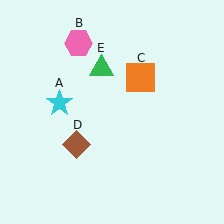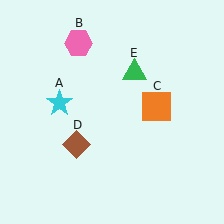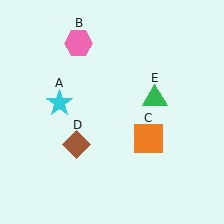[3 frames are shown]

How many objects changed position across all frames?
2 objects changed position: orange square (object C), green triangle (object E).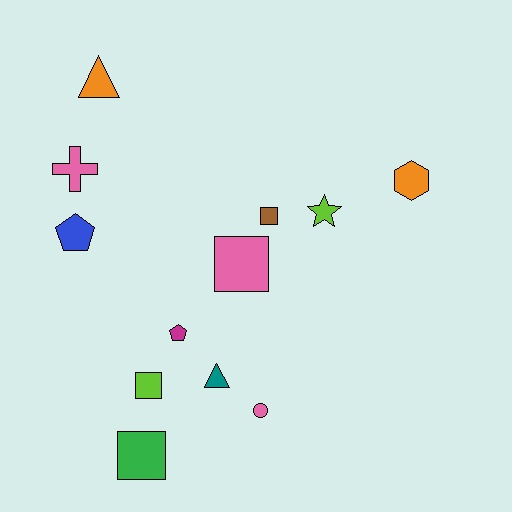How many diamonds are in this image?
There are no diamonds.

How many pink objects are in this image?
There are 3 pink objects.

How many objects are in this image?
There are 12 objects.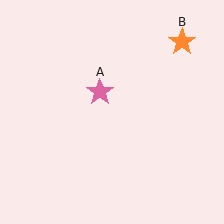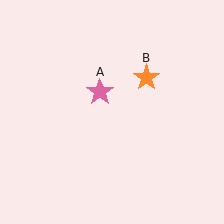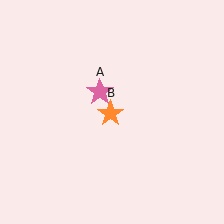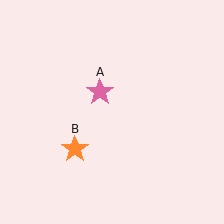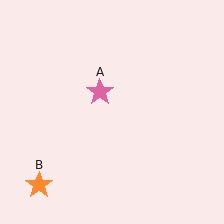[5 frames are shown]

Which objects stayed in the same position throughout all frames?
Pink star (object A) remained stationary.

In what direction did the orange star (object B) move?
The orange star (object B) moved down and to the left.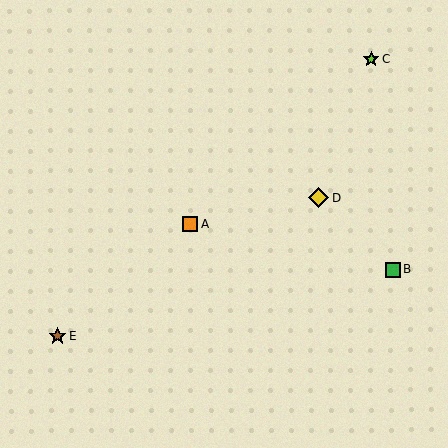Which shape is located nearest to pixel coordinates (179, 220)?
The orange square (labeled A) at (190, 224) is nearest to that location.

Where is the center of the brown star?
The center of the brown star is at (58, 336).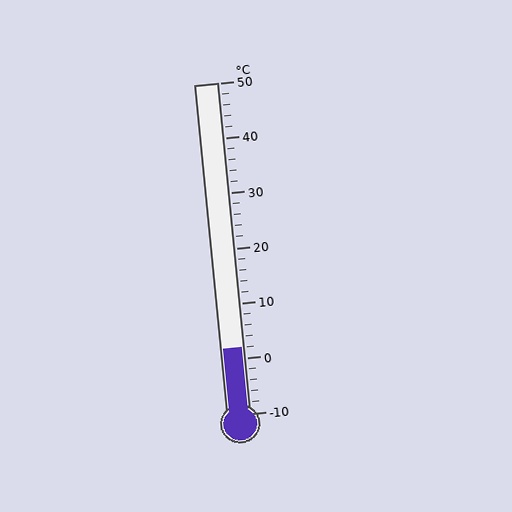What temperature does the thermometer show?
The thermometer shows approximately 2°C.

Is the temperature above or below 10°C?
The temperature is below 10°C.